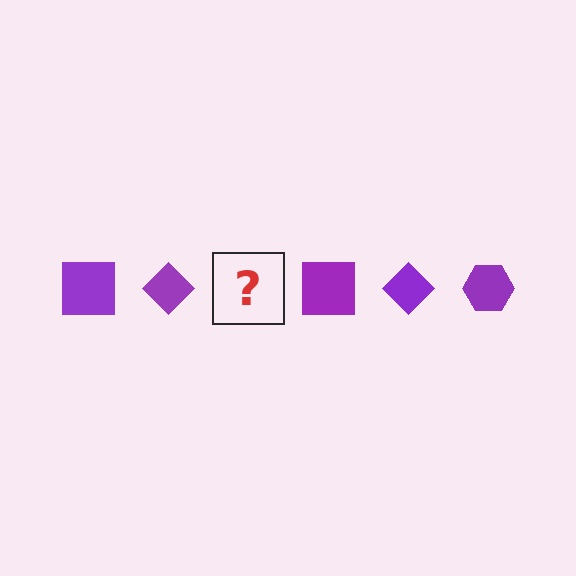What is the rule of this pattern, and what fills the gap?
The rule is that the pattern cycles through square, diamond, hexagon shapes in purple. The gap should be filled with a purple hexagon.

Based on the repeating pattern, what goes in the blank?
The blank should be a purple hexagon.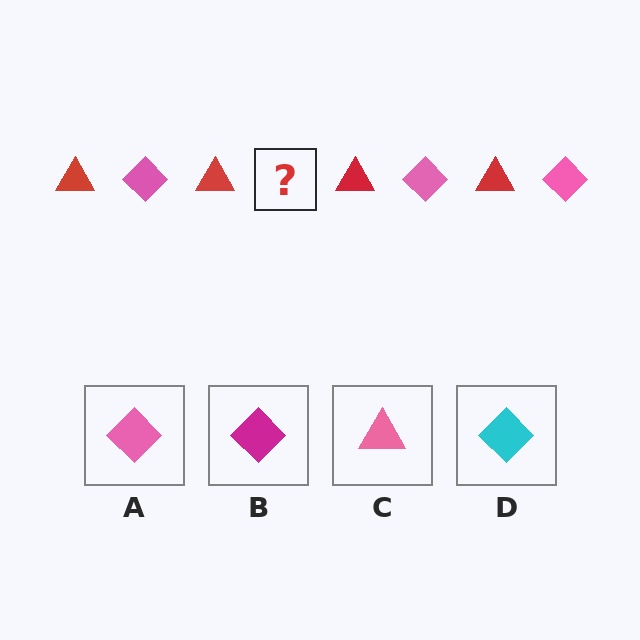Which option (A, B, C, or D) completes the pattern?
A.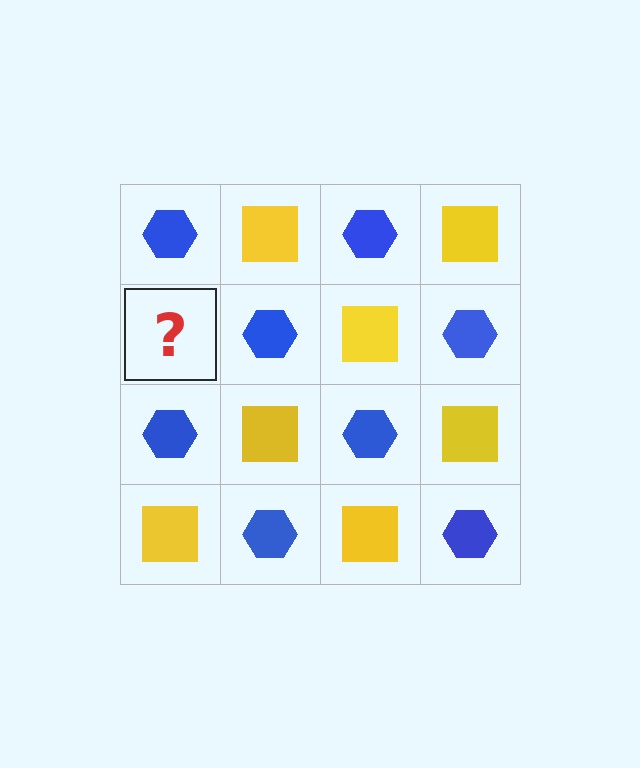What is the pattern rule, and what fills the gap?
The rule is that it alternates blue hexagon and yellow square in a checkerboard pattern. The gap should be filled with a yellow square.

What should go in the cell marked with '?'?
The missing cell should contain a yellow square.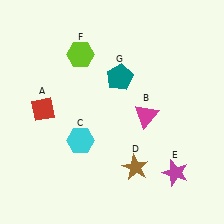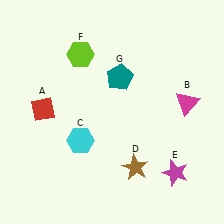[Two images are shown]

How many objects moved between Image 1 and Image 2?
1 object moved between the two images.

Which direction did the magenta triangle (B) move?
The magenta triangle (B) moved right.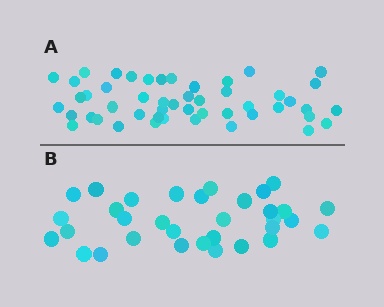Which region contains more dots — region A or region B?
Region A (the top region) has more dots.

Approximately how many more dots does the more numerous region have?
Region A has approximately 15 more dots than region B.